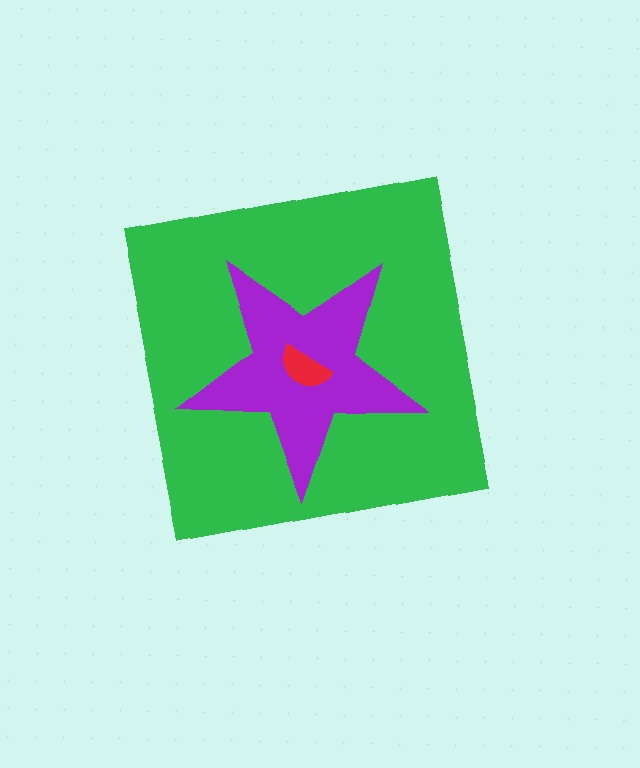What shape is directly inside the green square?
The purple star.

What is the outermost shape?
The green square.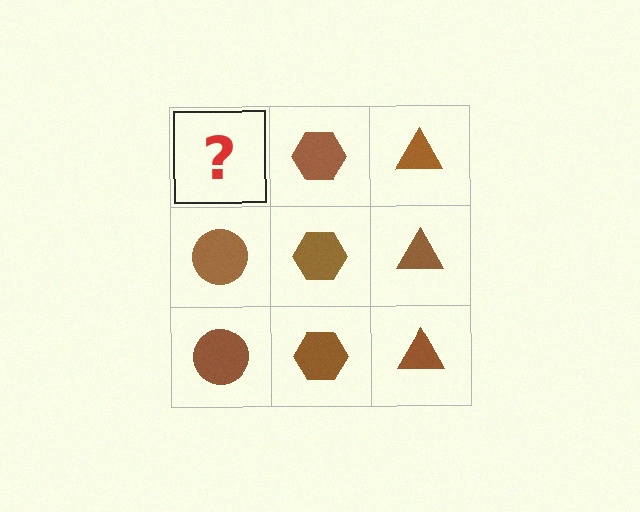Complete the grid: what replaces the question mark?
The question mark should be replaced with a brown circle.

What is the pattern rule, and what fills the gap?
The rule is that each column has a consistent shape. The gap should be filled with a brown circle.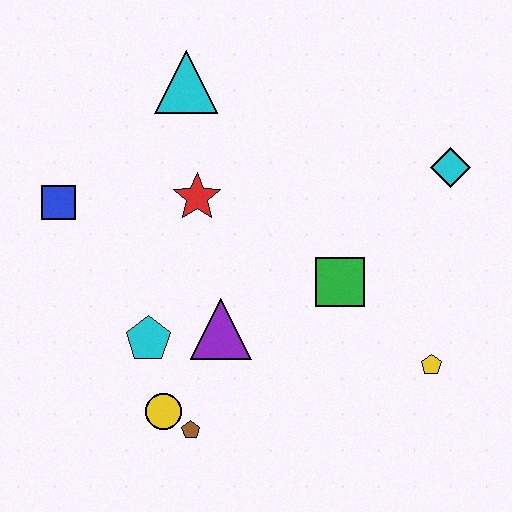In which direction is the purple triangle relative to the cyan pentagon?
The purple triangle is to the right of the cyan pentagon.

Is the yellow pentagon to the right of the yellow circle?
Yes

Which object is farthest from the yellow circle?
The cyan diamond is farthest from the yellow circle.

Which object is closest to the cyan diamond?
The green square is closest to the cyan diamond.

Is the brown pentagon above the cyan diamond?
No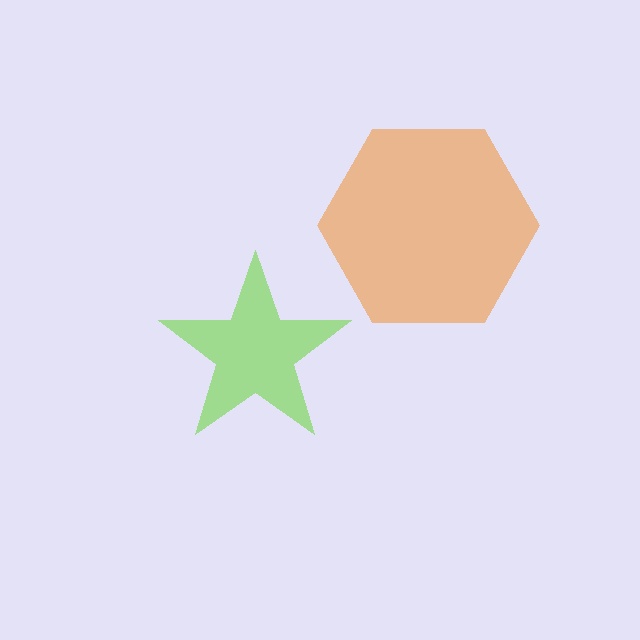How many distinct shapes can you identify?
There are 2 distinct shapes: an orange hexagon, a lime star.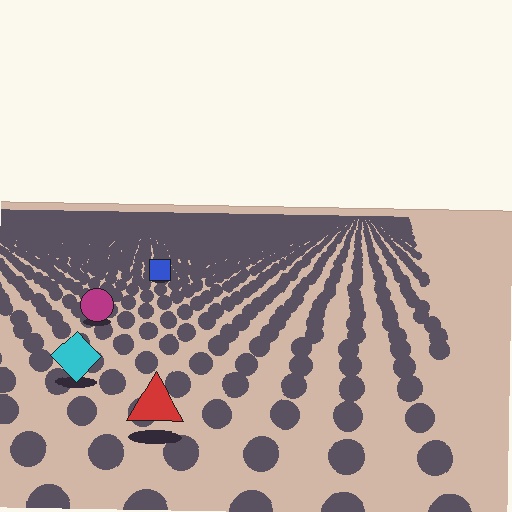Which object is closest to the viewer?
The red triangle is closest. The texture marks near it are larger and more spread out.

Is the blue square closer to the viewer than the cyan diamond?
No. The cyan diamond is closer — you can tell from the texture gradient: the ground texture is coarser near it.